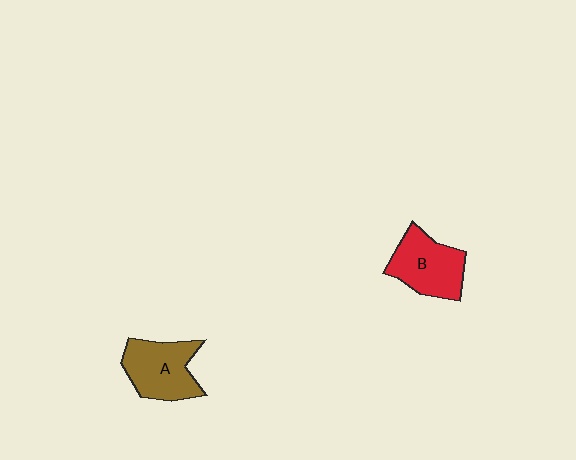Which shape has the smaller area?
Shape B (red).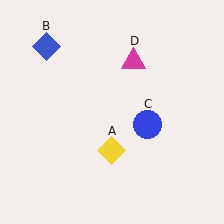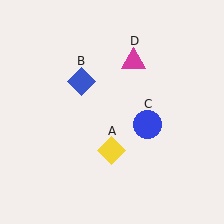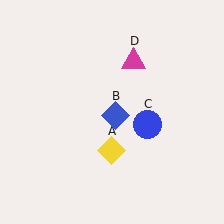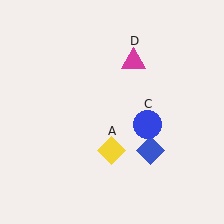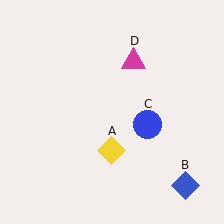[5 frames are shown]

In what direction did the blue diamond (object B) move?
The blue diamond (object B) moved down and to the right.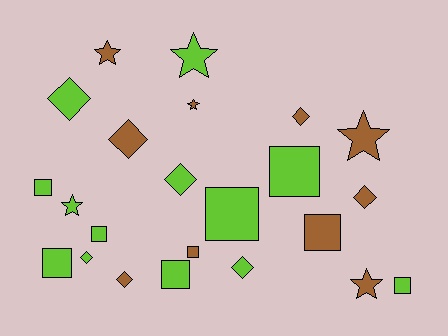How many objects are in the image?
There are 23 objects.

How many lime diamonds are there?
There are 4 lime diamonds.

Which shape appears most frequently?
Square, with 9 objects.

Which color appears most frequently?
Lime, with 13 objects.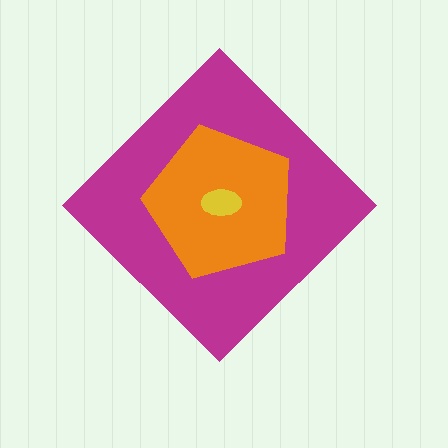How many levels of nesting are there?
3.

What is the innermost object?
The yellow ellipse.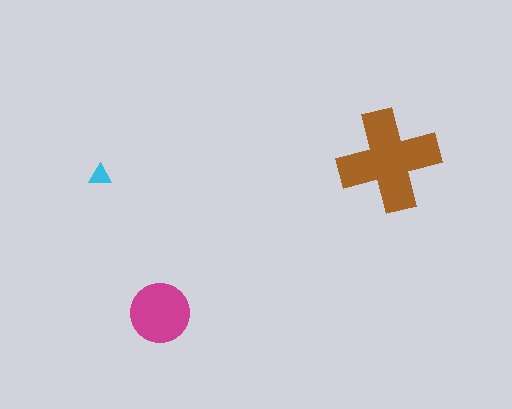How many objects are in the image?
There are 3 objects in the image.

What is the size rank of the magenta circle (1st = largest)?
2nd.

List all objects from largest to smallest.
The brown cross, the magenta circle, the cyan triangle.